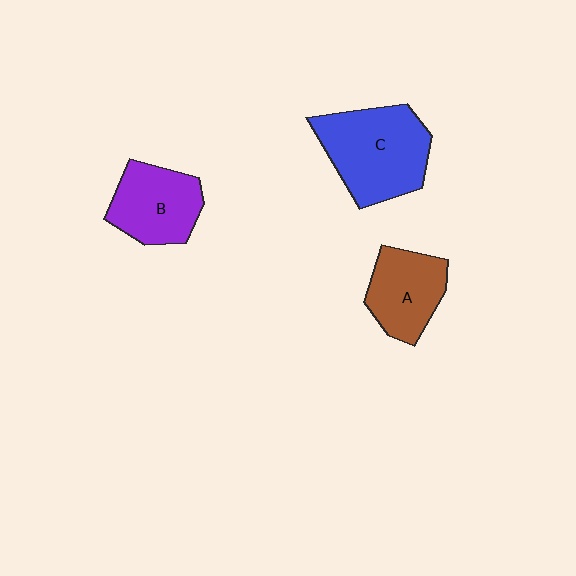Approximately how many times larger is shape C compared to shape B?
Approximately 1.4 times.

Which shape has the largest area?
Shape C (blue).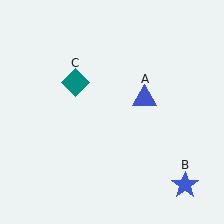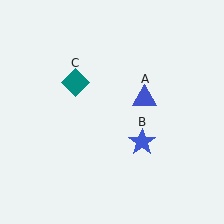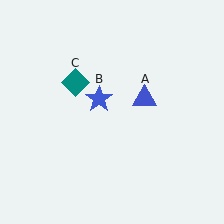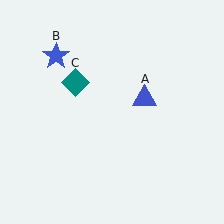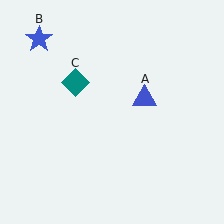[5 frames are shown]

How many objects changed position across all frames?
1 object changed position: blue star (object B).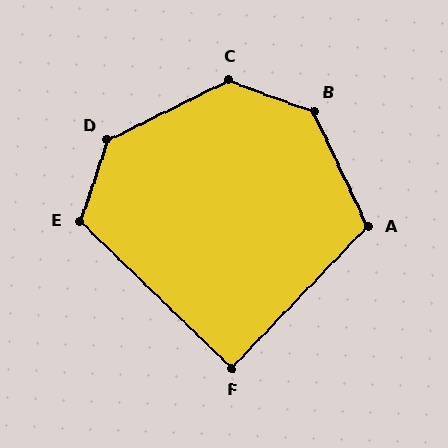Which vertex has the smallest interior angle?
F, at approximately 90 degrees.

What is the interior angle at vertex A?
Approximately 111 degrees (obtuse).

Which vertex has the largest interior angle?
B, at approximately 135 degrees.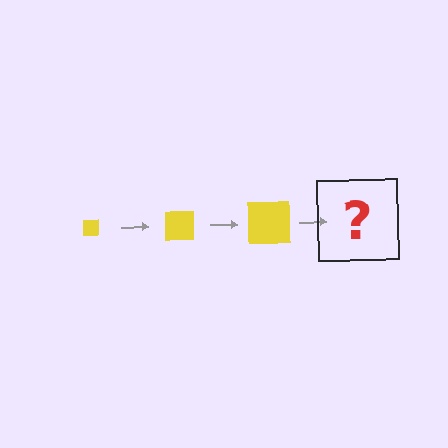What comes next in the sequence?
The next element should be a yellow square, larger than the previous one.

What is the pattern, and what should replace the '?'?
The pattern is that the square gets progressively larger each step. The '?' should be a yellow square, larger than the previous one.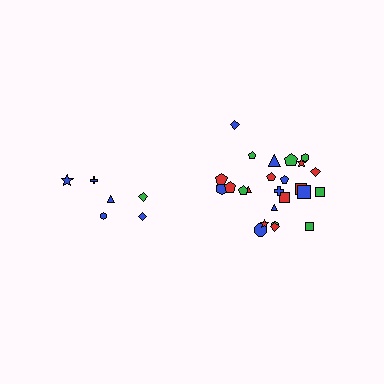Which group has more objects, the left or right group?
The right group.